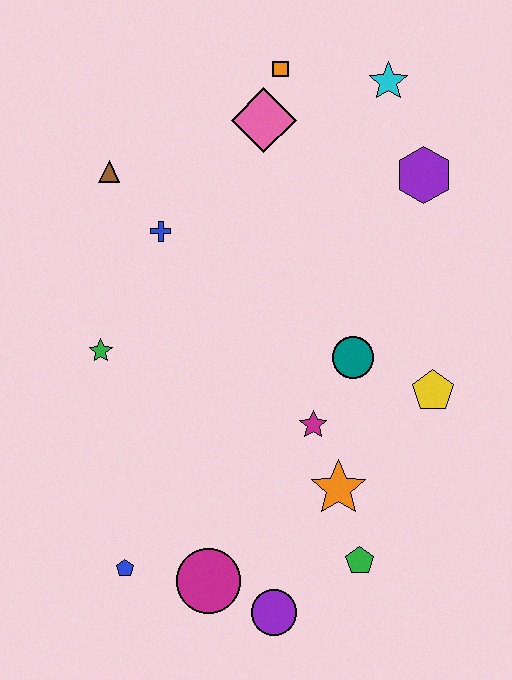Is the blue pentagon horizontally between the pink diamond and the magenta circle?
No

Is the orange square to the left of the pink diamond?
No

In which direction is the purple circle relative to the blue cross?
The purple circle is below the blue cross.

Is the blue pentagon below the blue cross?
Yes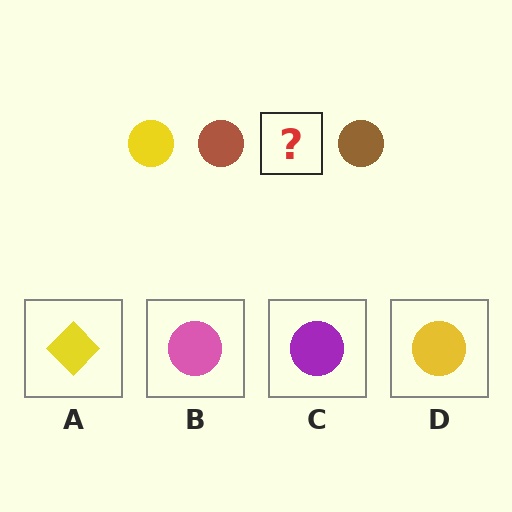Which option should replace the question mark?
Option D.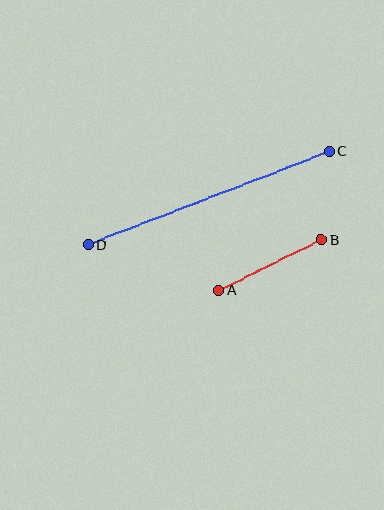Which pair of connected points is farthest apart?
Points C and D are farthest apart.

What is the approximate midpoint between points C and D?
The midpoint is at approximately (209, 198) pixels.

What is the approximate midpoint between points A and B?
The midpoint is at approximately (270, 265) pixels.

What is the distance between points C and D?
The distance is approximately 259 pixels.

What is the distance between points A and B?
The distance is approximately 114 pixels.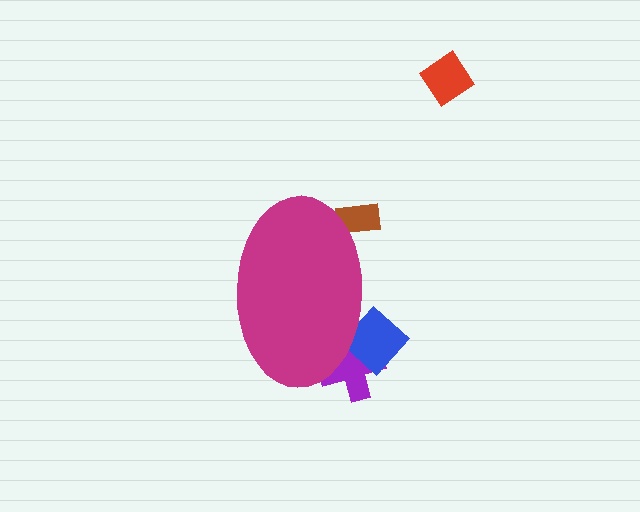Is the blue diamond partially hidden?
Yes, the blue diamond is partially hidden behind the magenta ellipse.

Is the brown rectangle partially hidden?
Yes, the brown rectangle is partially hidden behind the magenta ellipse.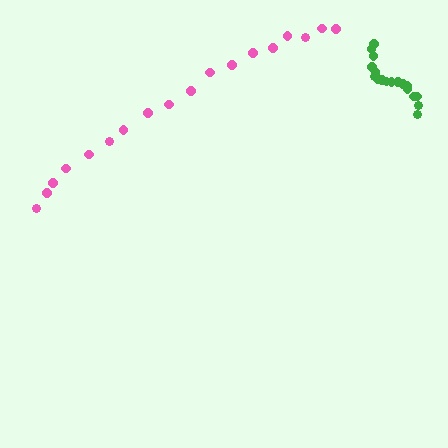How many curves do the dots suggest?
There are 2 distinct paths.